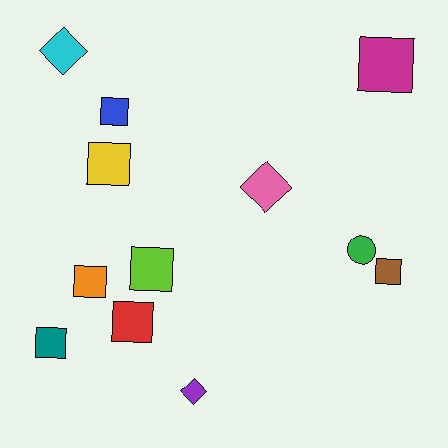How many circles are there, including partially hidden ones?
There is 1 circle.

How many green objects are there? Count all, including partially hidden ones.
There is 1 green object.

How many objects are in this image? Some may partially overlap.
There are 12 objects.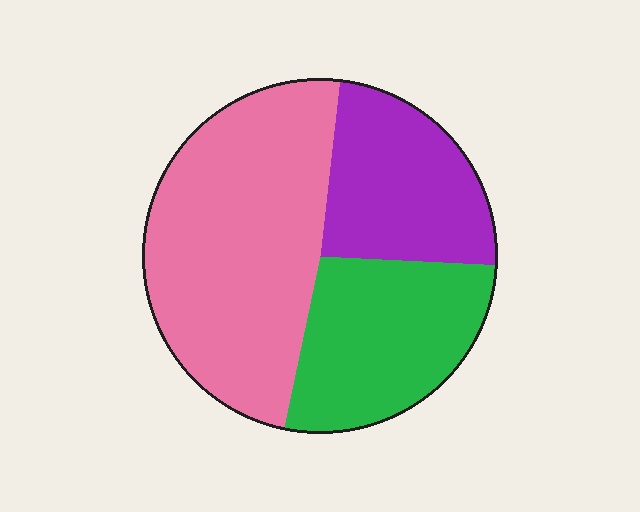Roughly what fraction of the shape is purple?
Purple takes up about one quarter (1/4) of the shape.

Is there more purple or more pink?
Pink.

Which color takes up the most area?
Pink, at roughly 50%.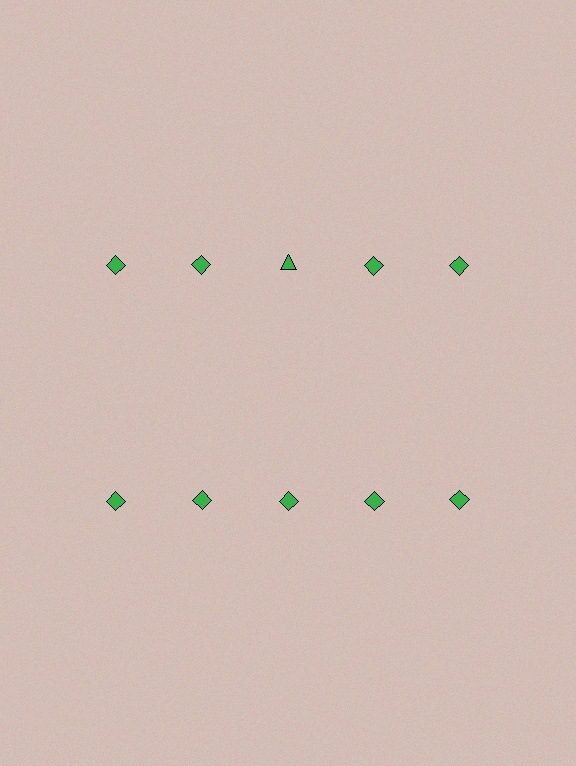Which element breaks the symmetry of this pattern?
The green triangle in the top row, center column breaks the symmetry. All other shapes are green diamonds.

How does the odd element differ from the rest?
It has a different shape: triangle instead of diamond.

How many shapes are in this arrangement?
There are 10 shapes arranged in a grid pattern.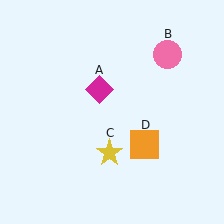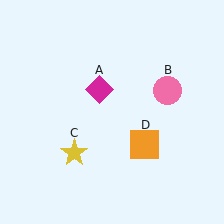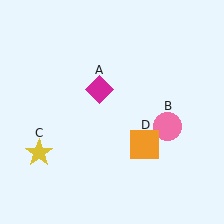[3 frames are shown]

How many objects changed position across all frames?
2 objects changed position: pink circle (object B), yellow star (object C).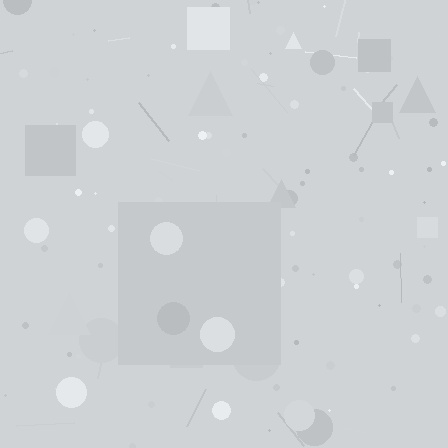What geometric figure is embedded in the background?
A square is embedded in the background.